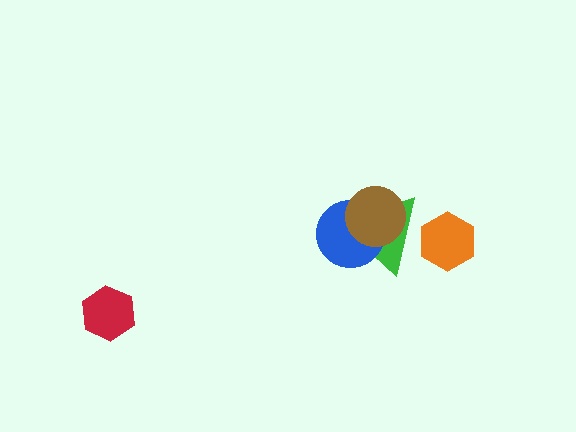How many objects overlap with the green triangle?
3 objects overlap with the green triangle.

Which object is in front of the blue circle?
The brown circle is in front of the blue circle.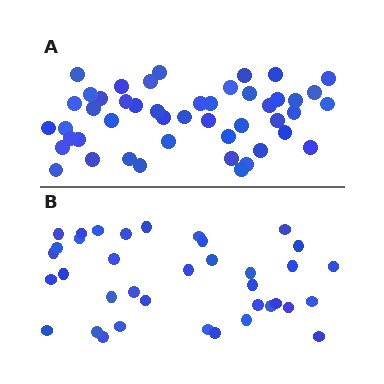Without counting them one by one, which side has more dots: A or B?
Region A (the top region) has more dots.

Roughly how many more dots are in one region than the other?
Region A has roughly 10 or so more dots than region B.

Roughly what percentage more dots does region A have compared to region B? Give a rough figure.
About 25% more.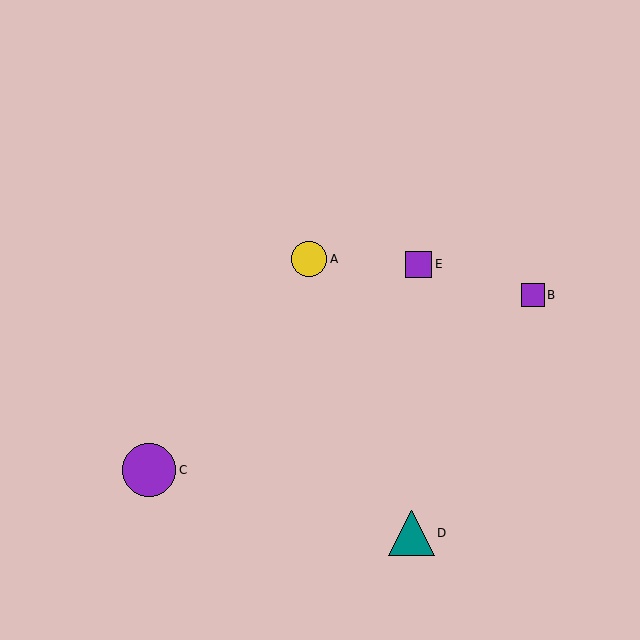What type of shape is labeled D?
Shape D is a teal triangle.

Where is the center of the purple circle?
The center of the purple circle is at (149, 470).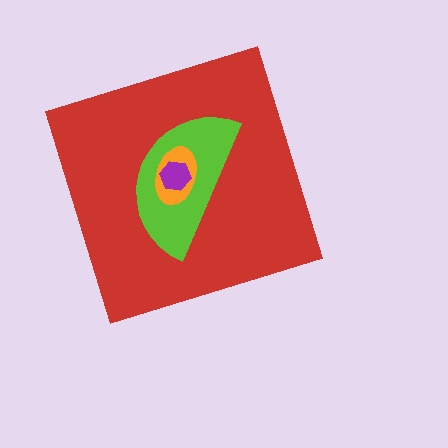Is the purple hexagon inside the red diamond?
Yes.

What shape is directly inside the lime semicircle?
The orange ellipse.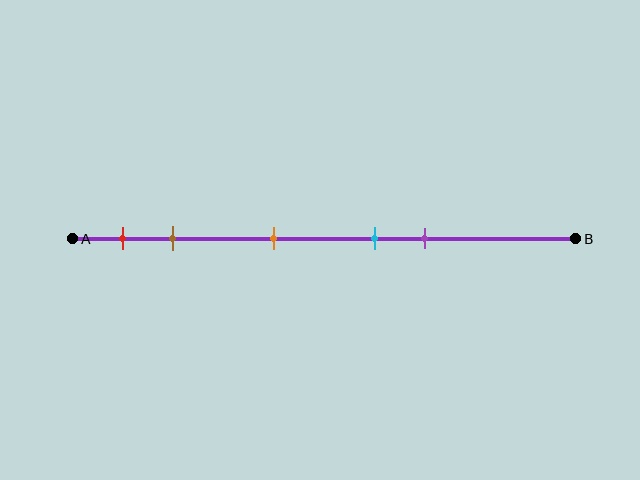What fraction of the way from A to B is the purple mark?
The purple mark is approximately 70% (0.7) of the way from A to B.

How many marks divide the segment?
There are 5 marks dividing the segment.